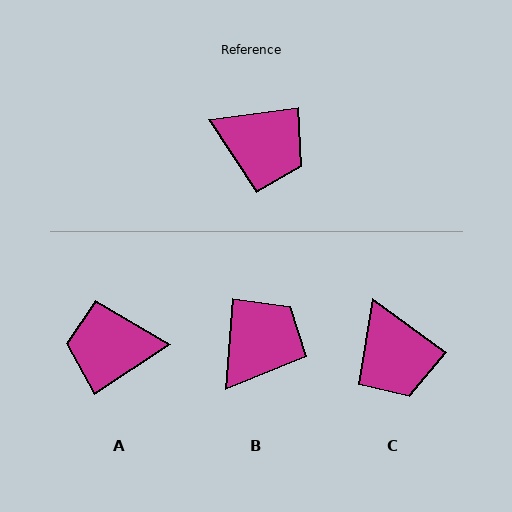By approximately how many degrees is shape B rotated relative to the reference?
Approximately 79 degrees counter-clockwise.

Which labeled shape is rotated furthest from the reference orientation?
A, about 154 degrees away.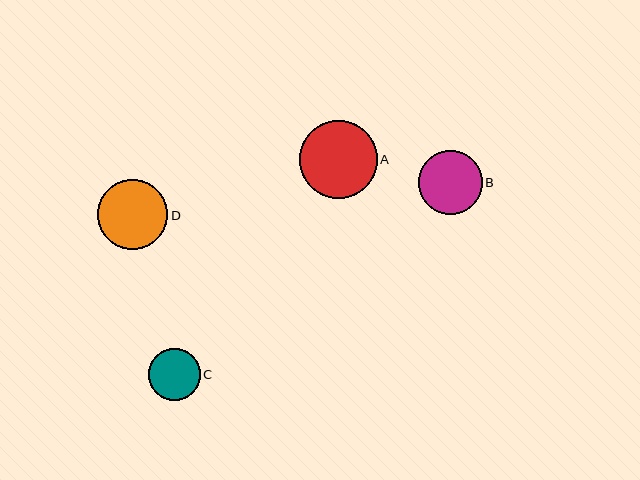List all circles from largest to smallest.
From largest to smallest: A, D, B, C.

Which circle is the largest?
Circle A is the largest with a size of approximately 77 pixels.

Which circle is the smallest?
Circle C is the smallest with a size of approximately 52 pixels.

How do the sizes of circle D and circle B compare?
Circle D and circle B are approximately the same size.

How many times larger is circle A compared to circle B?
Circle A is approximately 1.2 times the size of circle B.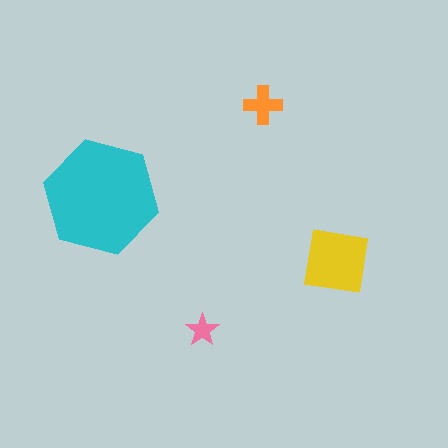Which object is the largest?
The cyan hexagon.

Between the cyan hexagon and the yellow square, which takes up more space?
The cyan hexagon.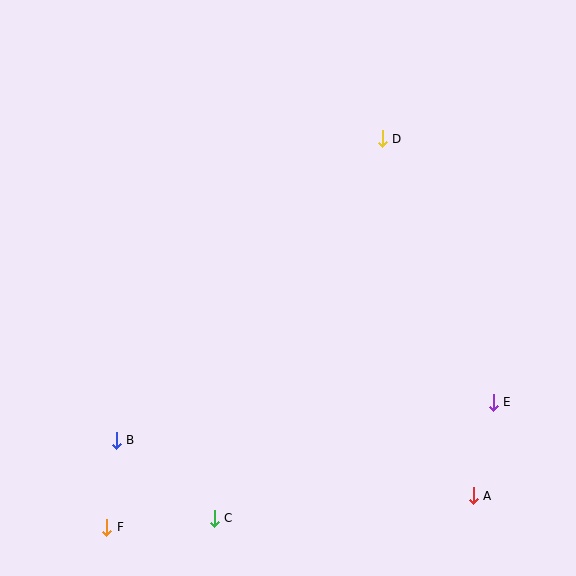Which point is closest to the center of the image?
Point D at (382, 139) is closest to the center.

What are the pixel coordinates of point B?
Point B is at (116, 440).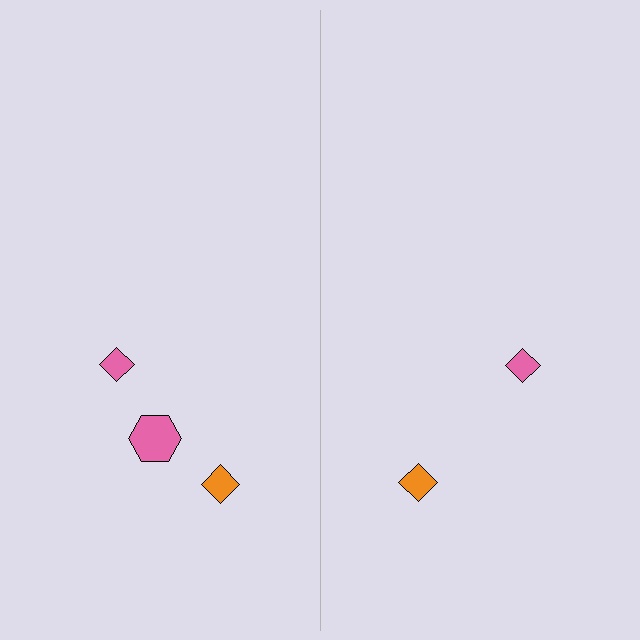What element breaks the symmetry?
A pink hexagon is missing from the right side.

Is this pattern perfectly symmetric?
No, the pattern is not perfectly symmetric. A pink hexagon is missing from the right side.